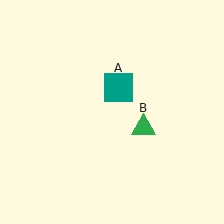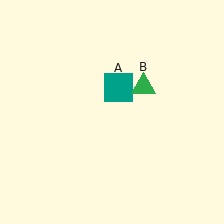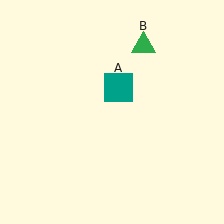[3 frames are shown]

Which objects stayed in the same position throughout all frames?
Teal square (object A) remained stationary.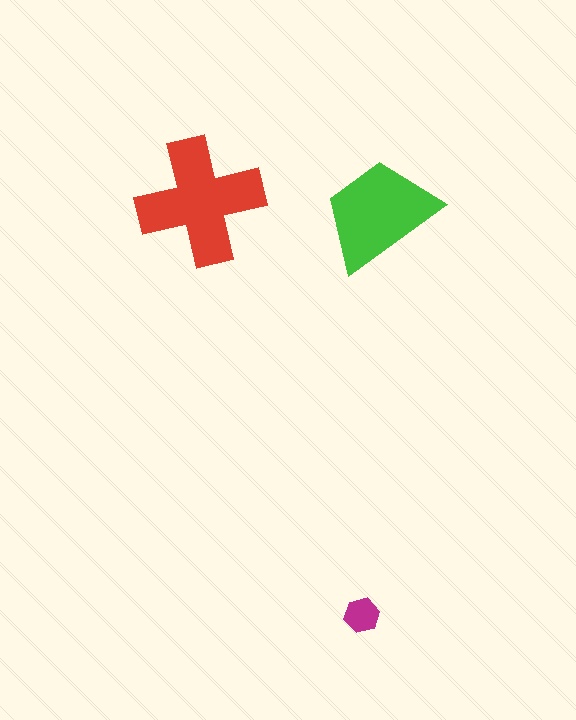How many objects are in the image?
There are 3 objects in the image.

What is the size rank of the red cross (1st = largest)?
1st.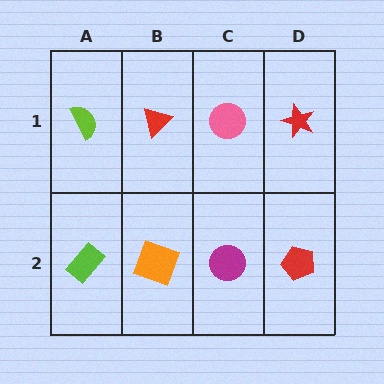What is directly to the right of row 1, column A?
A red triangle.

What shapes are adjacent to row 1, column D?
A red pentagon (row 2, column D), a pink circle (row 1, column C).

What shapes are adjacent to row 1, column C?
A magenta circle (row 2, column C), a red triangle (row 1, column B), a red star (row 1, column D).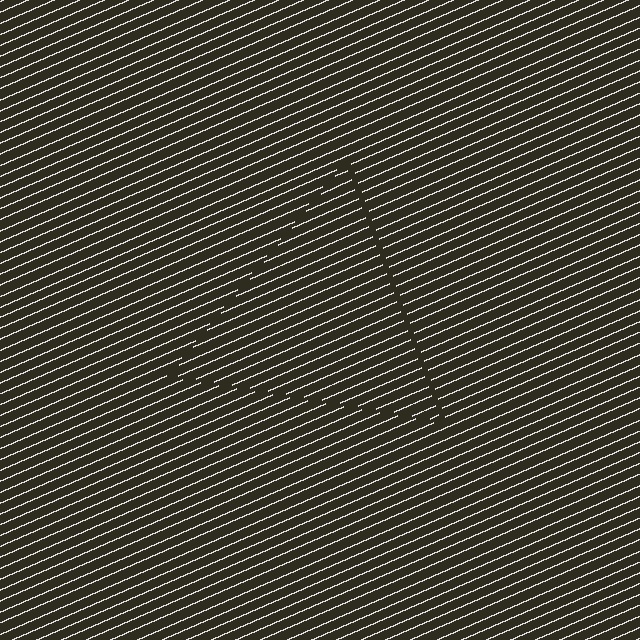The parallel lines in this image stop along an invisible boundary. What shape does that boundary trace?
An illusory triangle. The interior of the shape contains the same grating, shifted by half a period — the contour is defined by the phase discontinuity where line-ends from the inner and outer gratings abut.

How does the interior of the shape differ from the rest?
The interior of the shape contains the same grating, shifted by half a period — the contour is defined by the phase discontinuity where line-ends from the inner and outer gratings abut.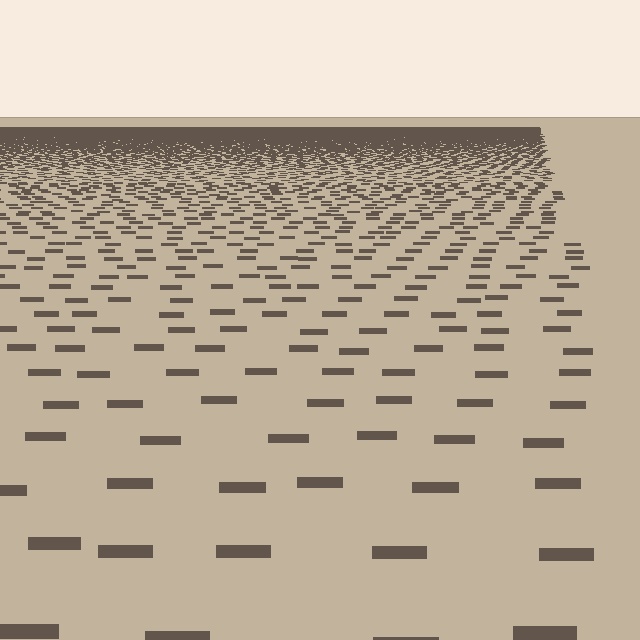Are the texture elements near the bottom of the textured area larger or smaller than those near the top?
Larger. Near the bottom, elements are closer to the viewer and appear at a bigger on-screen size.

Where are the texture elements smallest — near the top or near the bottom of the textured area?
Near the top.